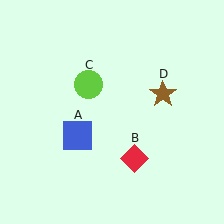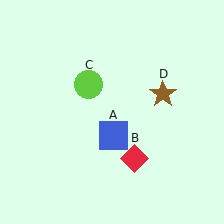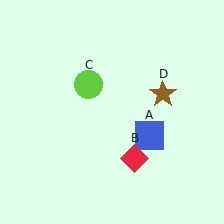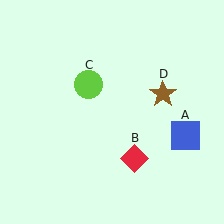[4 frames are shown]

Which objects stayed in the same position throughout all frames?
Red diamond (object B) and lime circle (object C) and brown star (object D) remained stationary.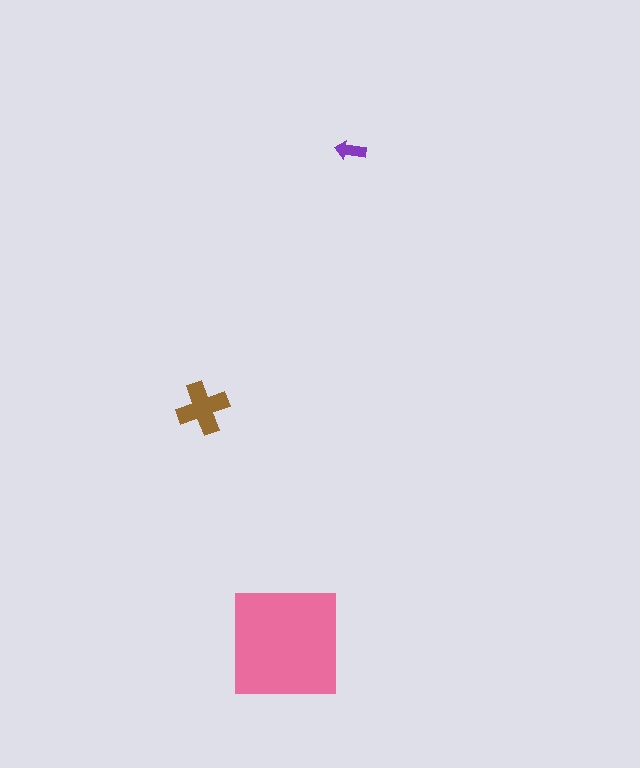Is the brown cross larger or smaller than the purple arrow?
Larger.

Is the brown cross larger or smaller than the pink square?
Smaller.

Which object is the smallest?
The purple arrow.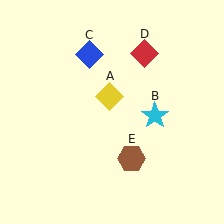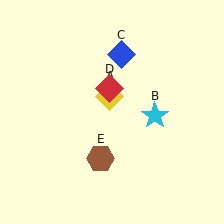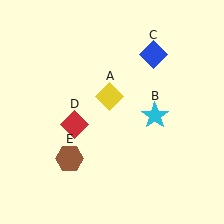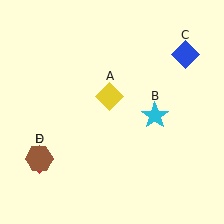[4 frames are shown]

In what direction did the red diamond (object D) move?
The red diamond (object D) moved down and to the left.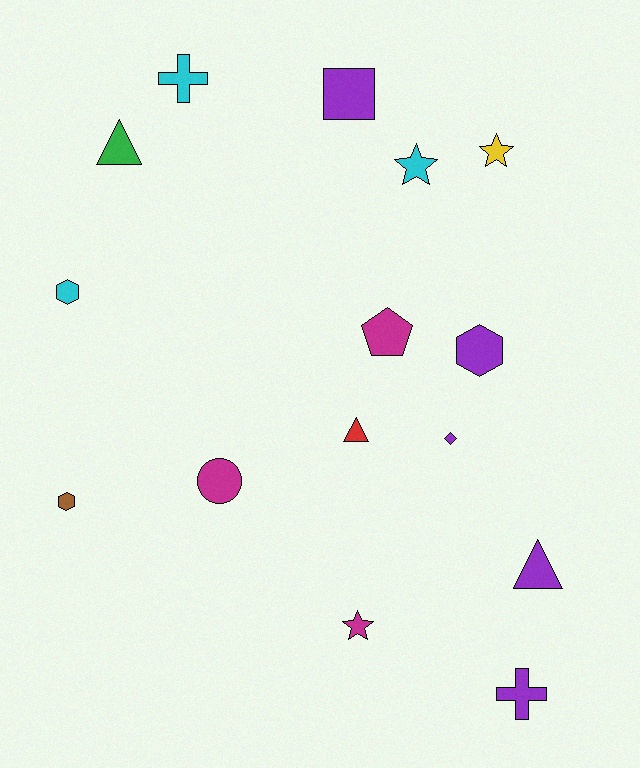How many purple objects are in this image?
There are 5 purple objects.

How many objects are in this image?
There are 15 objects.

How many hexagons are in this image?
There are 3 hexagons.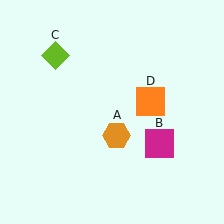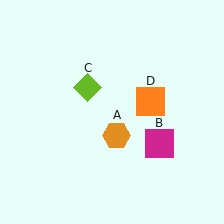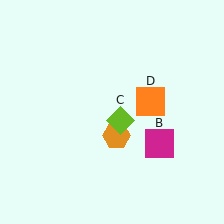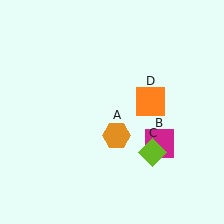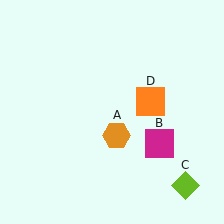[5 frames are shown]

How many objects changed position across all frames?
1 object changed position: lime diamond (object C).